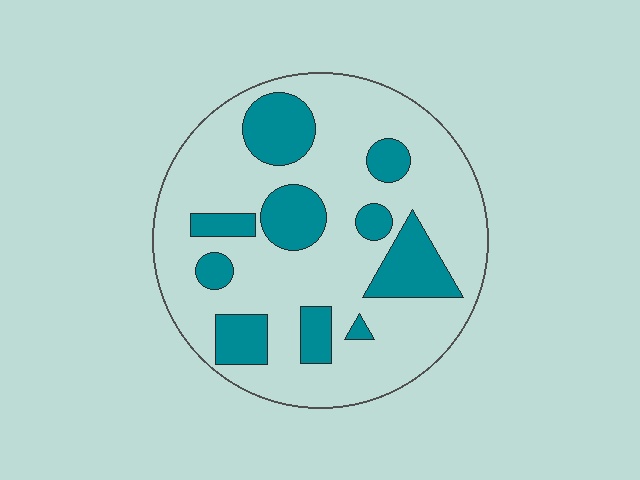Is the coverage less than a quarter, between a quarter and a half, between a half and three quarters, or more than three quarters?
Between a quarter and a half.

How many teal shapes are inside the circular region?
10.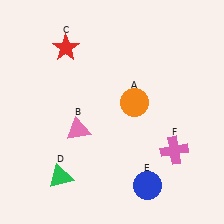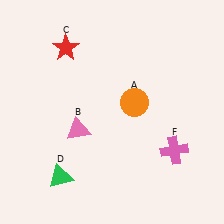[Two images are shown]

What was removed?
The blue circle (E) was removed in Image 2.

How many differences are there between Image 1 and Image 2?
There is 1 difference between the two images.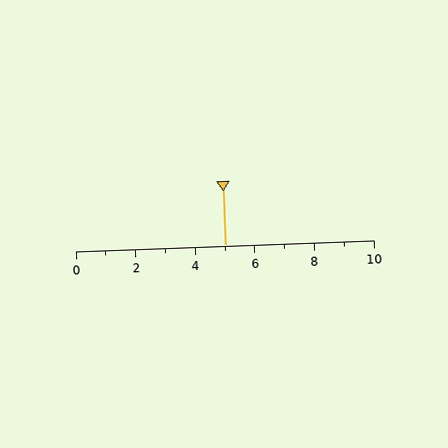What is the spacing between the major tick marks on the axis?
The major ticks are spaced 2 apart.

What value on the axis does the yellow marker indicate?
The marker indicates approximately 5.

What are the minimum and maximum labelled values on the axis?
The axis runs from 0 to 10.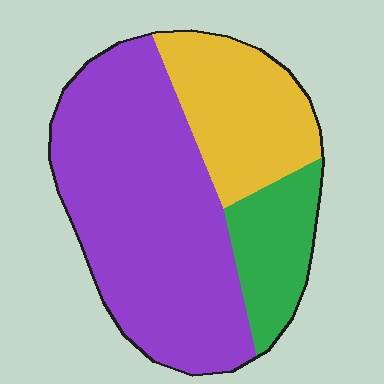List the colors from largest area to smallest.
From largest to smallest: purple, yellow, green.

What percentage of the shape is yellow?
Yellow takes up between a sixth and a third of the shape.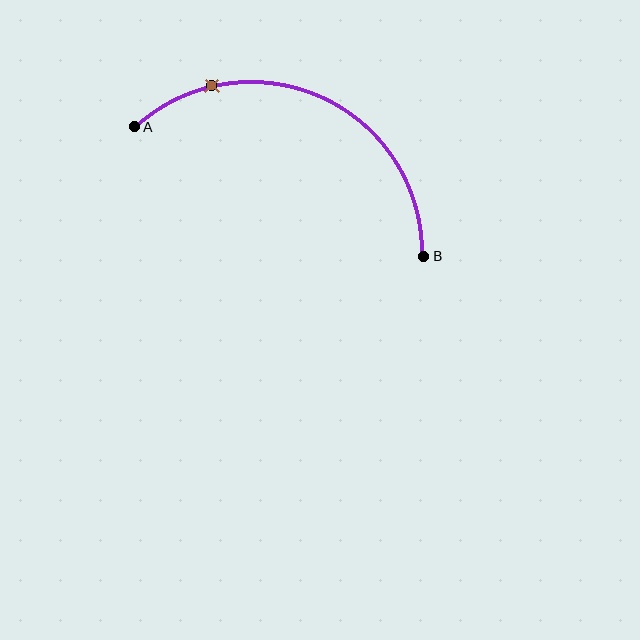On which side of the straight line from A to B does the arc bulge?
The arc bulges above the straight line connecting A and B.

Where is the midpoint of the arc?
The arc midpoint is the point on the curve farthest from the straight line joining A and B. It sits above that line.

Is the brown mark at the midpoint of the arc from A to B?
No. The brown mark lies on the arc but is closer to endpoint A. The arc midpoint would be at the point on the curve equidistant along the arc from both A and B.